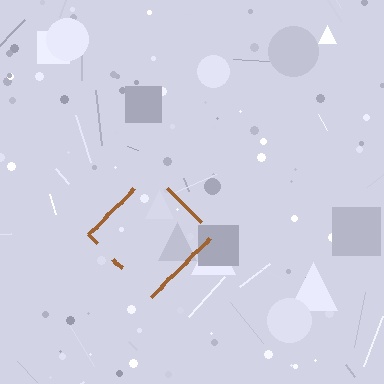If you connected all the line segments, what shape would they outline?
They would outline a diamond.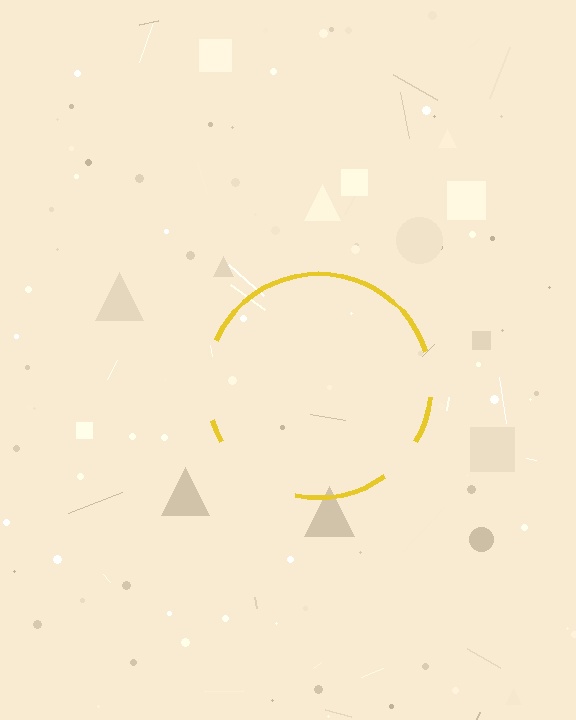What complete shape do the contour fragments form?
The contour fragments form a circle.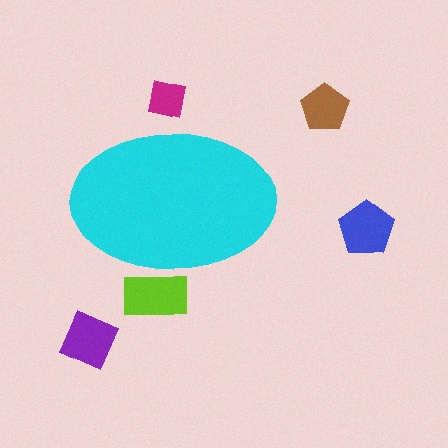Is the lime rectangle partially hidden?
Yes, the lime rectangle is partially hidden behind the cyan ellipse.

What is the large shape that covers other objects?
A cyan ellipse.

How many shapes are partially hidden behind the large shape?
2 shapes are partially hidden.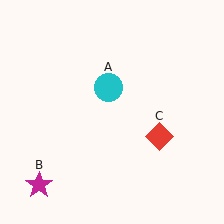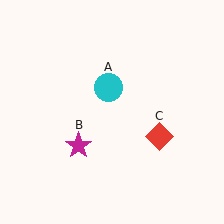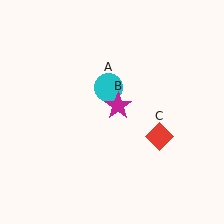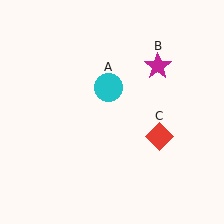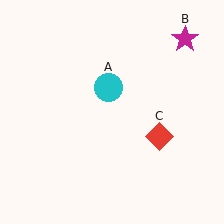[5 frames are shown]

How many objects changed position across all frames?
1 object changed position: magenta star (object B).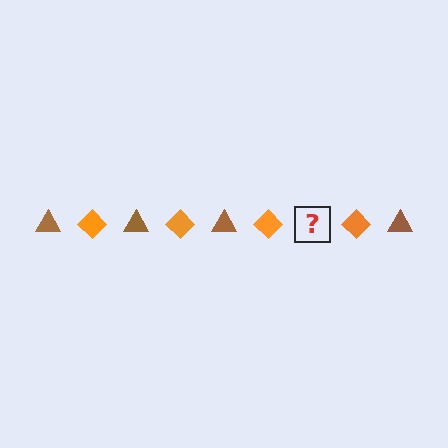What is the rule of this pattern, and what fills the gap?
The rule is that the pattern alternates between brown triangle and orange diamond. The gap should be filled with a brown triangle.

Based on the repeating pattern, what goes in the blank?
The blank should be a brown triangle.